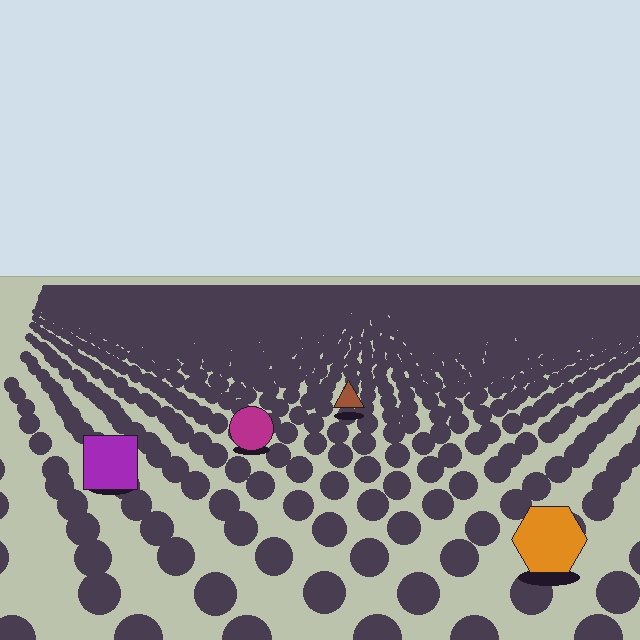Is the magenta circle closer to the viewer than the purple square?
No. The purple square is closer — you can tell from the texture gradient: the ground texture is coarser near it.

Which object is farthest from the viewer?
The brown triangle is farthest from the viewer. It appears smaller and the ground texture around it is denser.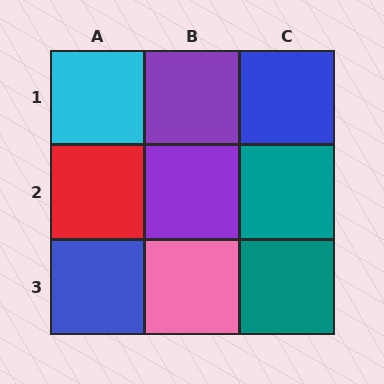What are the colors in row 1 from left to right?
Cyan, purple, blue.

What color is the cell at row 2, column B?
Purple.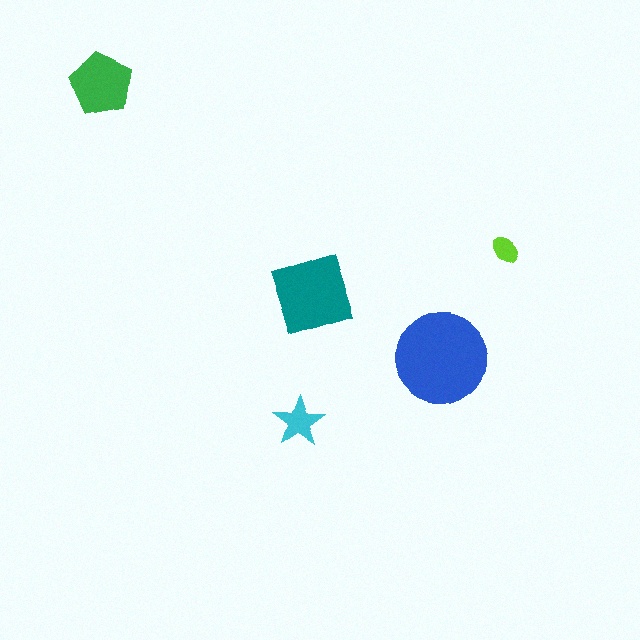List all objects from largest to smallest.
The blue circle, the teal square, the green pentagon, the cyan star, the lime ellipse.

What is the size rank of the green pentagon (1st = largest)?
3rd.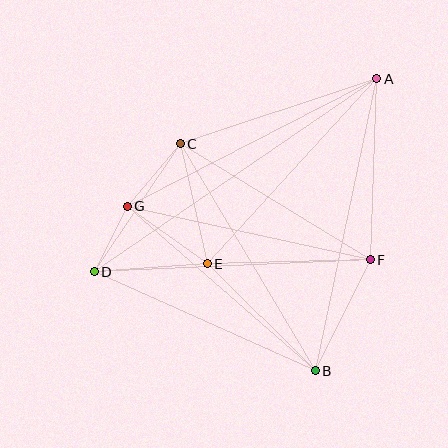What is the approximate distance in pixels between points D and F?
The distance between D and F is approximately 276 pixels.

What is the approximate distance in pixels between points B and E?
The distance between B and E is approximately 152 pixels.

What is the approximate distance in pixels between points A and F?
The distance between A and F is approximately 181 pixels.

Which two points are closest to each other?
Points D and G are closest to each other.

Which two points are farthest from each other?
Points A and D are farthest from each other.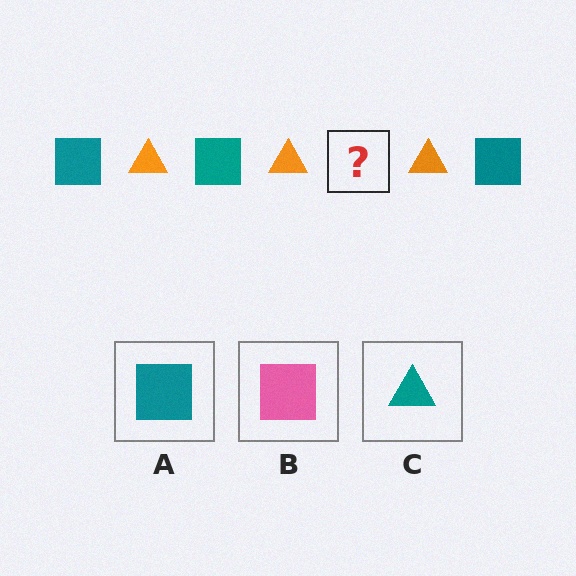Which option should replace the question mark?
Option A.